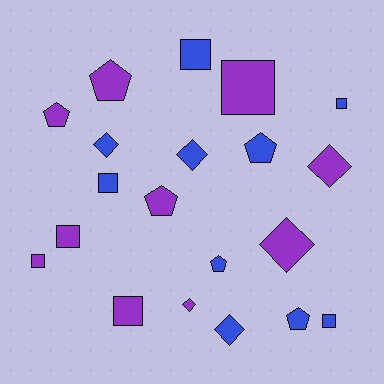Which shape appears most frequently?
Square, with 8 objects.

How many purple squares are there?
There are 4 purple squares.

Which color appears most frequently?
Blue, with 10 objects.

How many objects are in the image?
There are 20 objects.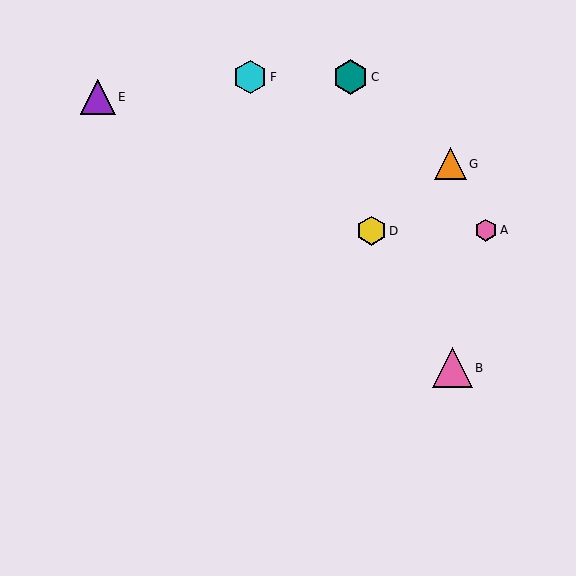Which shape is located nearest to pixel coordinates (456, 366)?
The pink triangle (labeled B) at (452, 368) is nearest to that location.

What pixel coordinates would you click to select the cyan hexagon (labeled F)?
Click at (250, 77) to select the cyan hexagon F.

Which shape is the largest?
The pink triangle (labeled B) is the largest.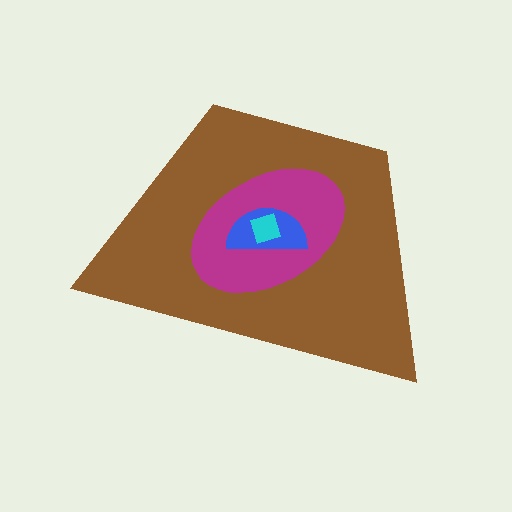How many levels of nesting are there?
4.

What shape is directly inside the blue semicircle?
The cyan square.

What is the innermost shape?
The cyan square.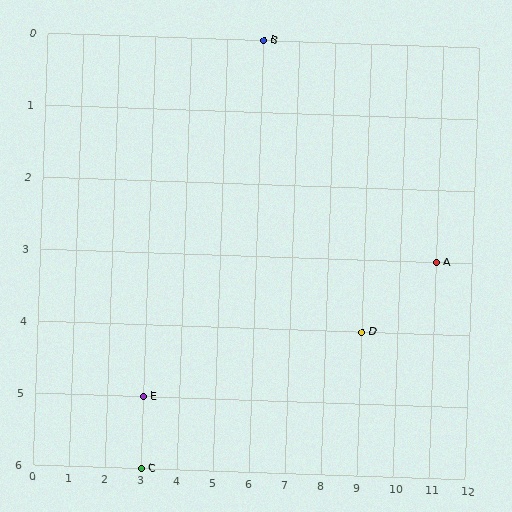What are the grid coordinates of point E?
Point E is at grid coordinates (3, 5).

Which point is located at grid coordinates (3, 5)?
Point E is at (3, 5).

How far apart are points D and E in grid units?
Points D and E are 6 columns and 1 row apart (about 6.1 grid units diagonally).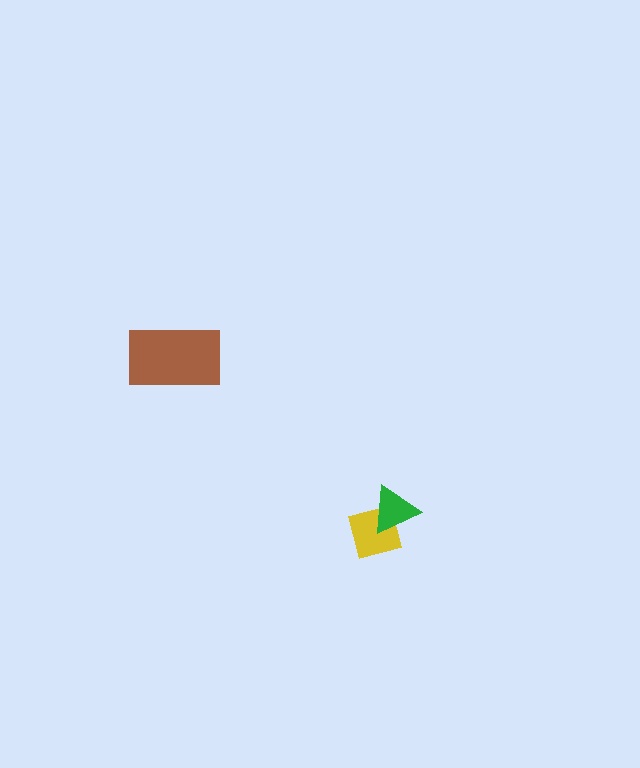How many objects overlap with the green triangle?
1 object overlaps with the green triangle.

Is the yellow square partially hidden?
Yes, it is partially covered by another shape.